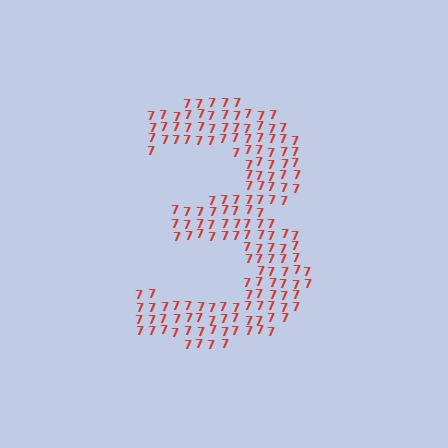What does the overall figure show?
The overall figure shows the digit 3.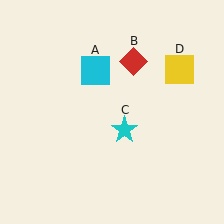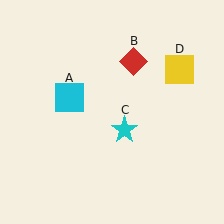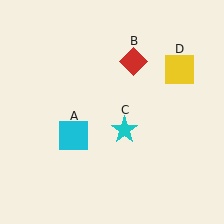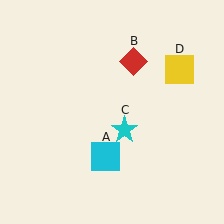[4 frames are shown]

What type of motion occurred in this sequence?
The cyan square (object A) rotated counterclockwise around the center of the scene.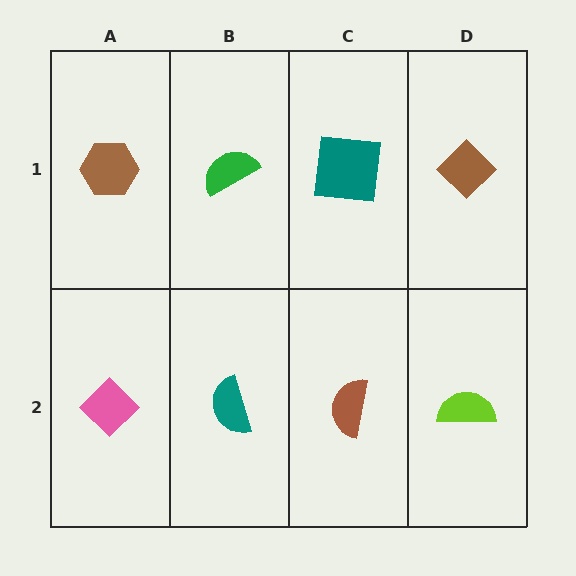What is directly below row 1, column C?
A brown semicircle.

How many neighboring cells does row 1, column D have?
2.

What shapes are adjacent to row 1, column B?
A teal semicircle (row 2, column B), a brown hexagon (row 1, column A), a teal square (row 1, column C).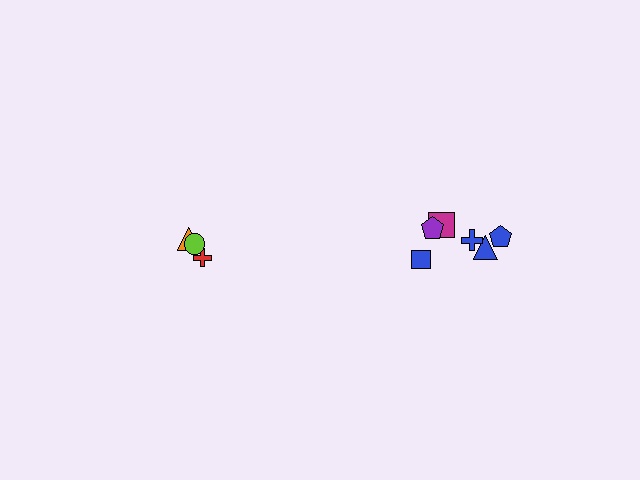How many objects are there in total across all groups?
There are 9 objects.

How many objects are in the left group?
There are 3 objects.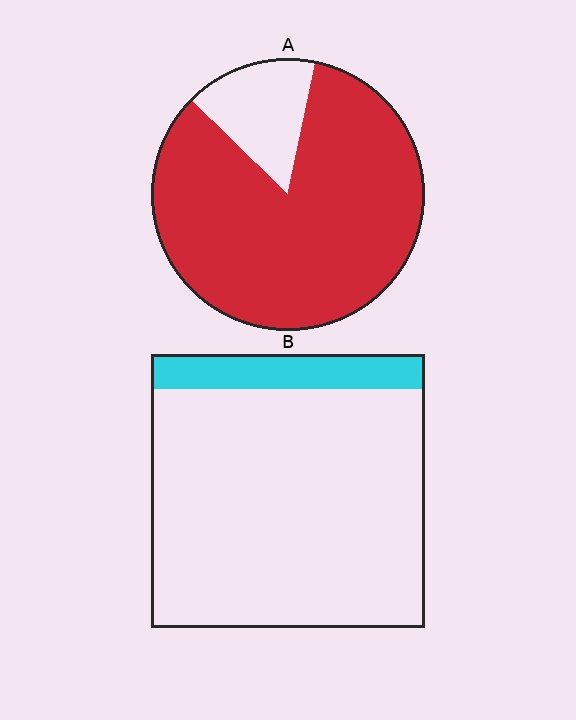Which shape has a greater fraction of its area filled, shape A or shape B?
Shape A.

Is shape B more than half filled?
No.